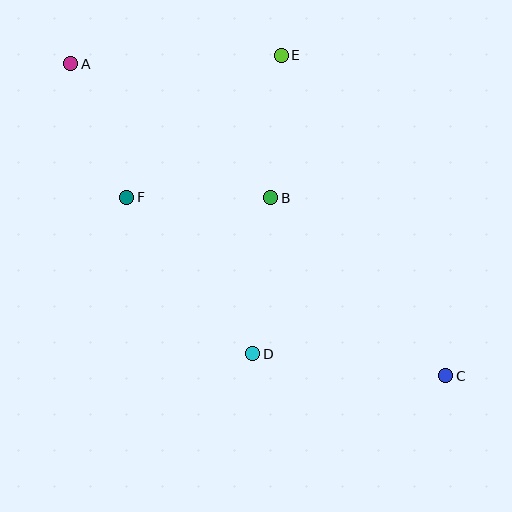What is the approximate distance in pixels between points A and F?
The distance between A and F is approximately 145 pixels.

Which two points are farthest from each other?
Points A and C are farthest from each other.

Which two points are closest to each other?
Points B and E are closest to each other.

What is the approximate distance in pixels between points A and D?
The distance between A and D is approximately 342 pixels.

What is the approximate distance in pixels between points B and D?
The distance between B and D is approximately 157 pixels.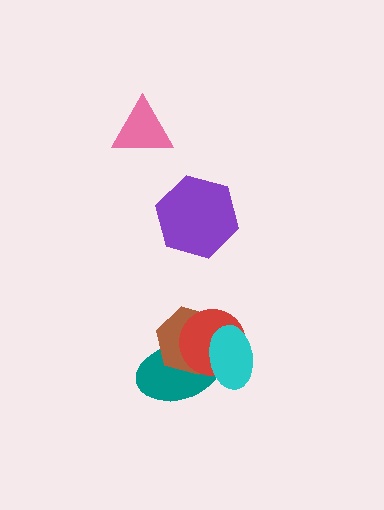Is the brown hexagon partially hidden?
Yes, it is partially covered by another shape.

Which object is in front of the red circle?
The cyan ellipse is in front of the red circle.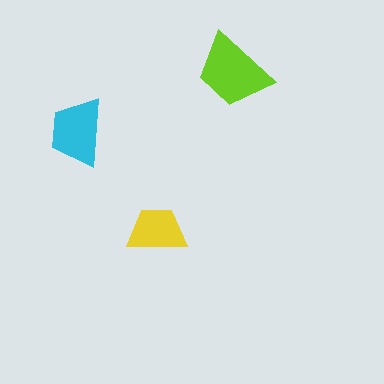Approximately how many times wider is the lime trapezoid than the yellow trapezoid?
About 1.5 times wider.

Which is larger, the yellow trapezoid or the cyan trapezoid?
The cyan one.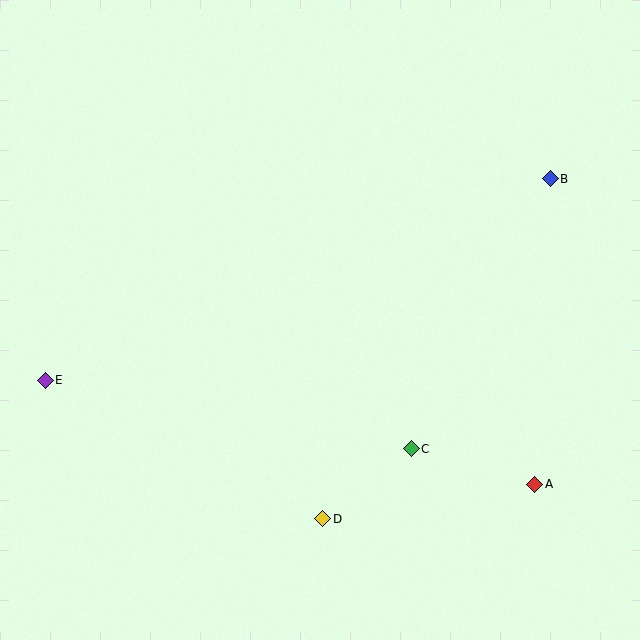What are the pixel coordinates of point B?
Point B is at (550, 179).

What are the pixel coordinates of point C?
Point C is at (411, 449).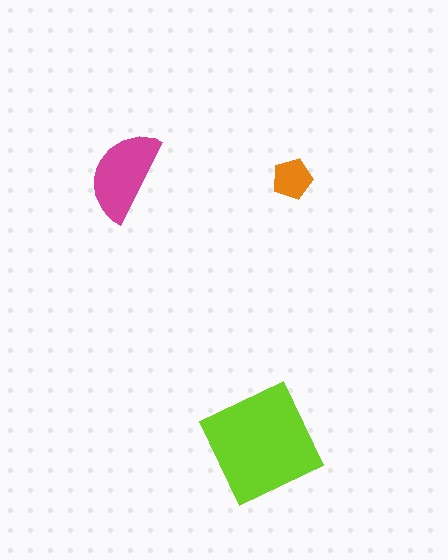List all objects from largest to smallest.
The lime square, the magenta semicircle, the orange pentagon.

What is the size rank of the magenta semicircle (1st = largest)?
2nd.